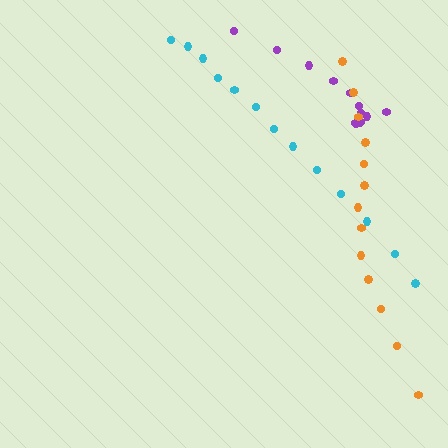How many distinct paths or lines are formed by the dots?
There are 3 distinct paths.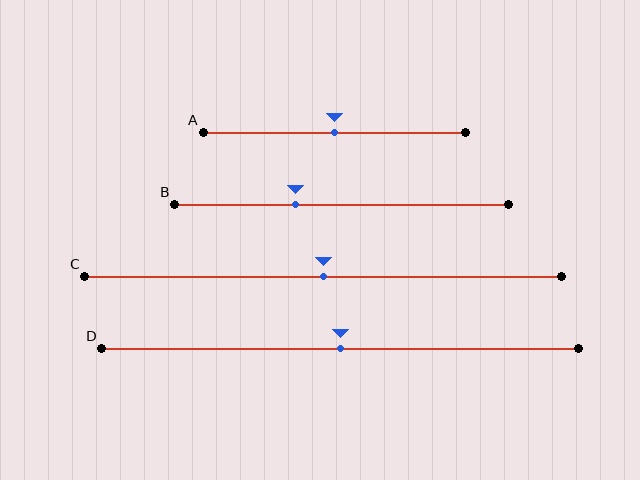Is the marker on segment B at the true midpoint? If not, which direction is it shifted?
No, the marker on segment B is shifted to the left by about 14% of the segment length.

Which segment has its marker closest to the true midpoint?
Segment A has its marker closest to the true midpoint.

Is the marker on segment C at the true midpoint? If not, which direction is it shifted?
Yes, the marker on segment C is at the true midpoint.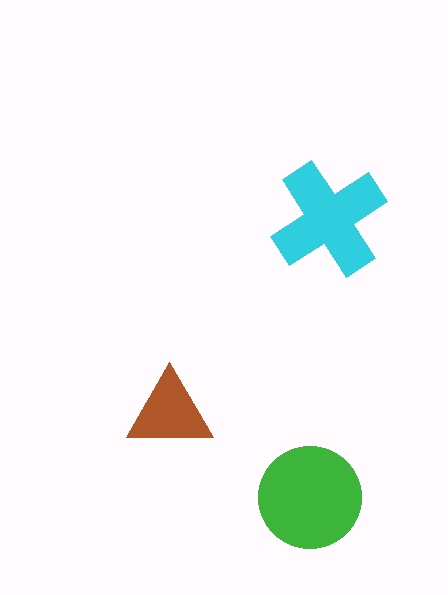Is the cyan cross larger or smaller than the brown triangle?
Larger.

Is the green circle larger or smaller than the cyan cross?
Larger.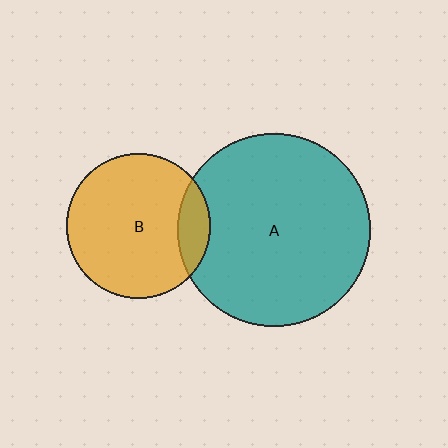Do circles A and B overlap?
Yes.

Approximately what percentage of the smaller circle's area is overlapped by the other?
Approximately 15%.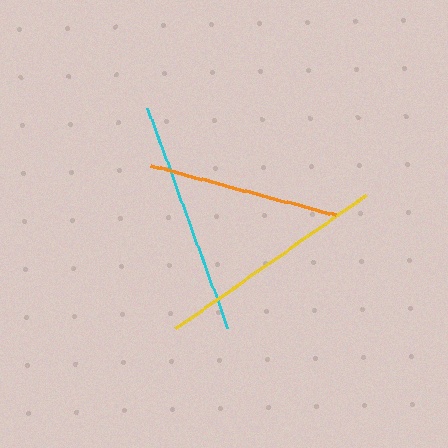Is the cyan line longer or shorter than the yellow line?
The cyan line is longer than the yellow line.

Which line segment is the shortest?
The orange line is the shortest at approximately 192 pixels.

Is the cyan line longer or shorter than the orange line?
The cyan line is longer than the orange line.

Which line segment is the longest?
The cyan line is the longest at approximately 235 pixels.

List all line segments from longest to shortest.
From longest to shortest: cyan, yellow, orange.